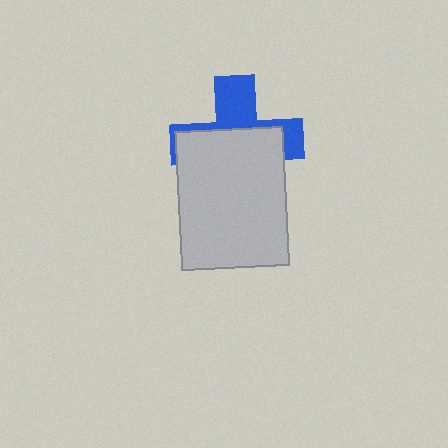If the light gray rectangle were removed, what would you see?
You would see the complete blue cross.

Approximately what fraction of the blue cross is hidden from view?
Roughly 59% of the blue cross is hidden behind the light gray rectangle.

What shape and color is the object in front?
The object in front is a light gray rectangle.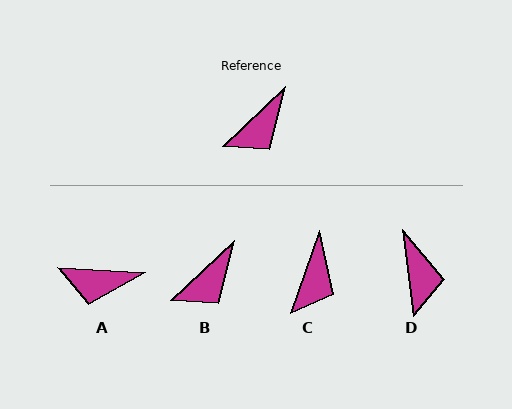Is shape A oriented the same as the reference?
No, it is off by about 47 degrees.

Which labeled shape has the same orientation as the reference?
B.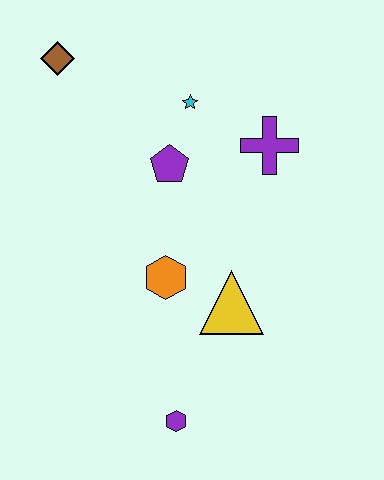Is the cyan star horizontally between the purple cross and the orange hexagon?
Yes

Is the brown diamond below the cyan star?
No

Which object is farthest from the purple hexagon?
The brown diamond is farthest from the purple hexagon.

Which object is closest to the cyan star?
The purple pentagon is closest to the cyan star.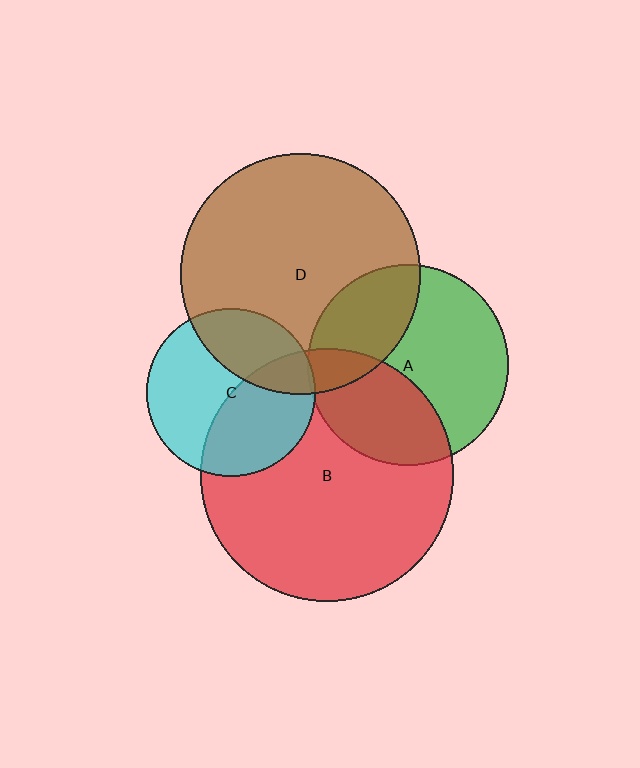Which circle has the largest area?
Circle B (red).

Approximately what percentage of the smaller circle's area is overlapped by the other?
Approximately 30%.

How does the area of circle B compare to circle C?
Approximately 2.3 times.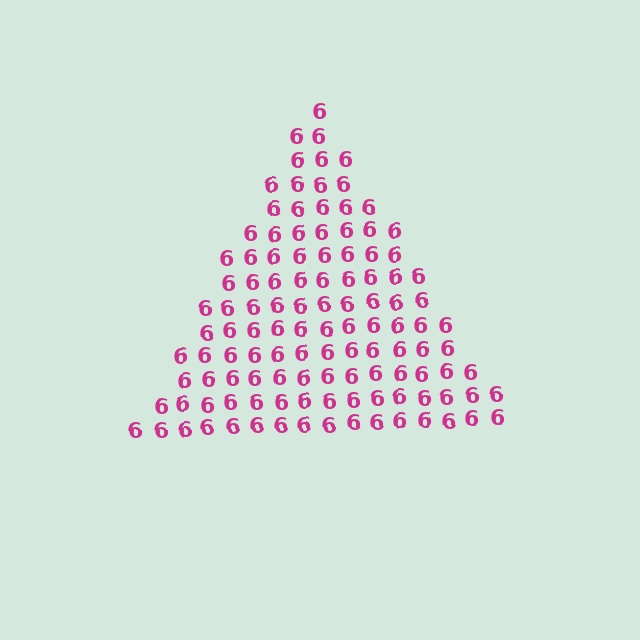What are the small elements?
The small elements are digit 6's.